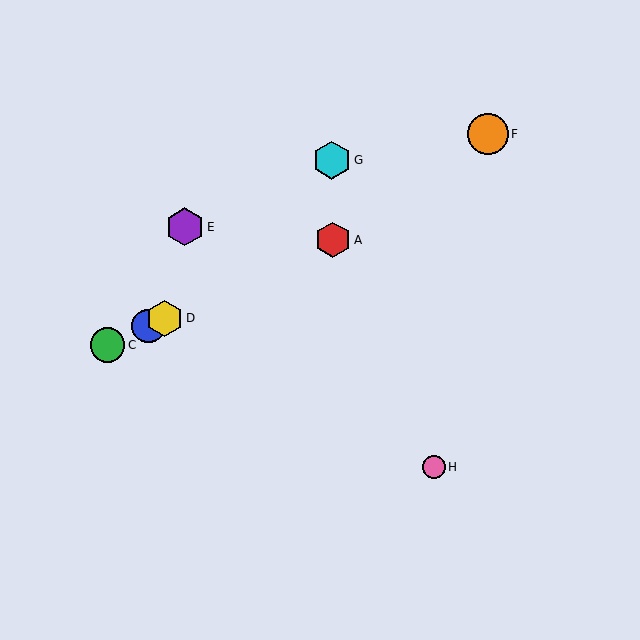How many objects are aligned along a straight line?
4 objects (A, B, C, D) are aligned along a straight line.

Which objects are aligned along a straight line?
Objects A, B, C, D are aligned along a straight line.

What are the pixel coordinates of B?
Object B is at (148, 326).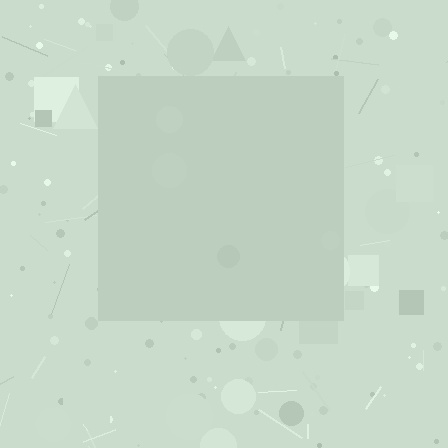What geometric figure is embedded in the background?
A square is embedded in the background.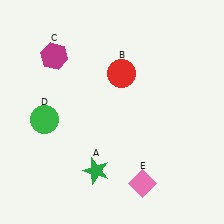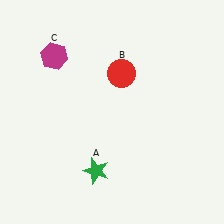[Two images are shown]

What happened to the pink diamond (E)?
The pink diamond (E) was removed in Image 2. It was in the bottom-right area of Image 1.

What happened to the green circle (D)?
The green circle (D) was removed in Image 2. It was in the bottom-left area of Image 1.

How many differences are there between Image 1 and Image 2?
There are 2 differences between the two images.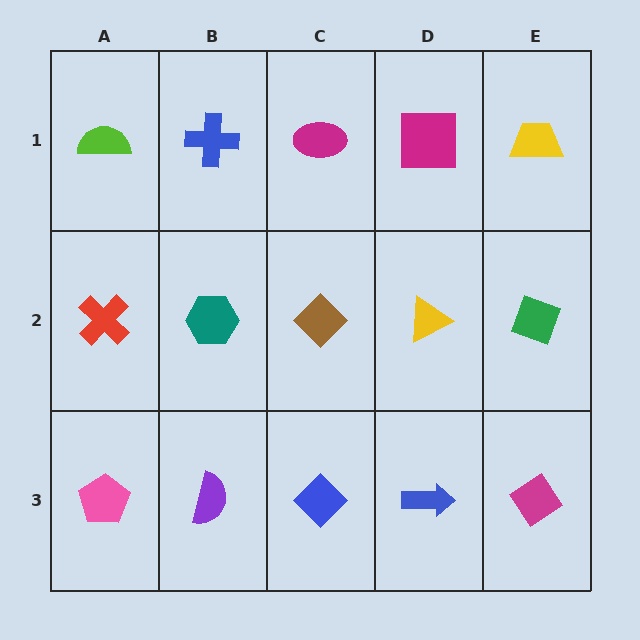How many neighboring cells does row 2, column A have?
3.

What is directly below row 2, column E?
A magenta diamond.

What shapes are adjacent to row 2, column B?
A blue cross (row 1, column B), a purple semicircle (row 3, column B), a red cross (row 2, column A), a brown diamond (row 2, column C).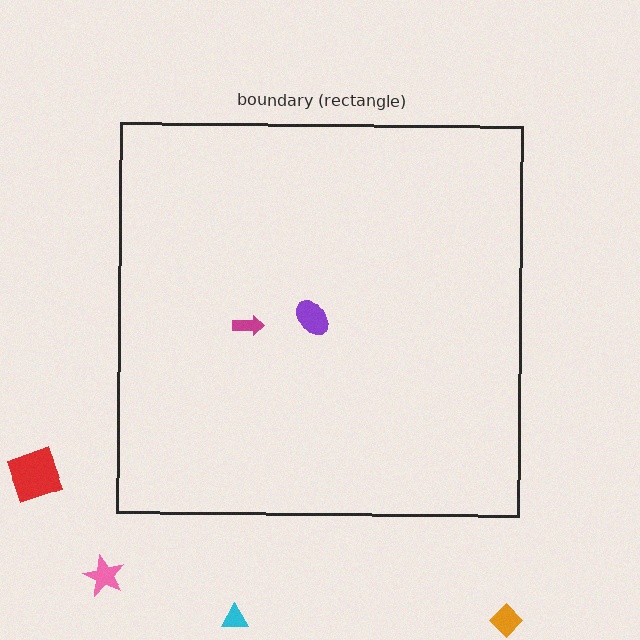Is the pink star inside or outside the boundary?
Outside.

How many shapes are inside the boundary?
2 inside, 4 outside.